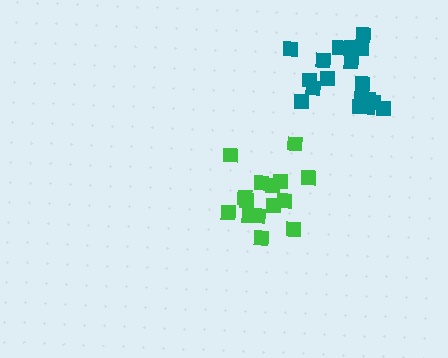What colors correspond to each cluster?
The clusters are colored: green, teal.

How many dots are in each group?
Group 1: 15 dots, Group 2: 18 dots (33 total).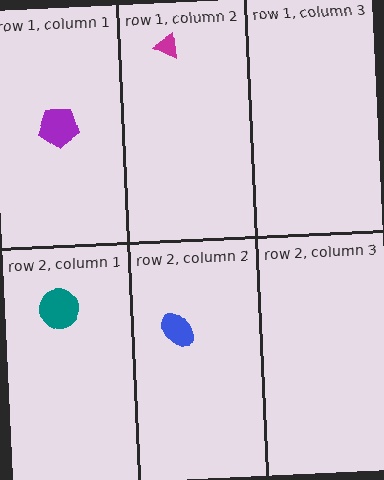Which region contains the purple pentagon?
The row 1, column 1 region.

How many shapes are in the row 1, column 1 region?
1.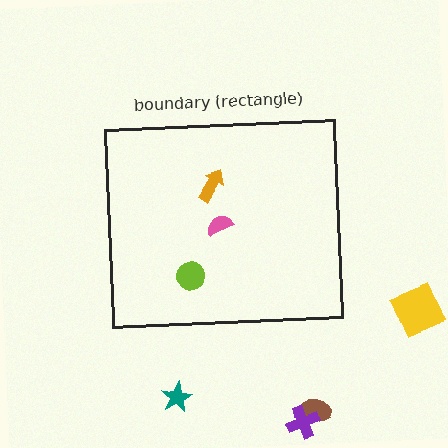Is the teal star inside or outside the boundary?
Outside.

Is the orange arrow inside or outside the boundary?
Inside.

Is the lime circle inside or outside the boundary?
Inside.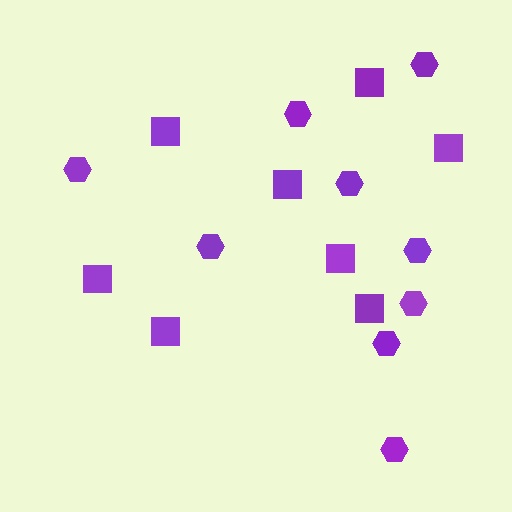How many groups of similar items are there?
There are 2 groups: one group of squares (8) and one group of hexagons (9).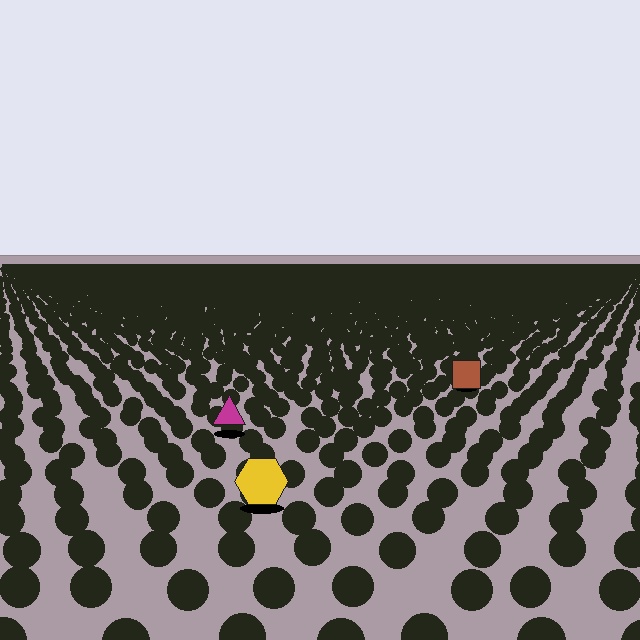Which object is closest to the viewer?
The yellow hexagon is closest. The texture marks near it are larger and more spread out.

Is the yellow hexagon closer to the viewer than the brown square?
Yes. The yellow hexagon is closer — you can tell from the texture gradient: the ground texture is coarser near it.